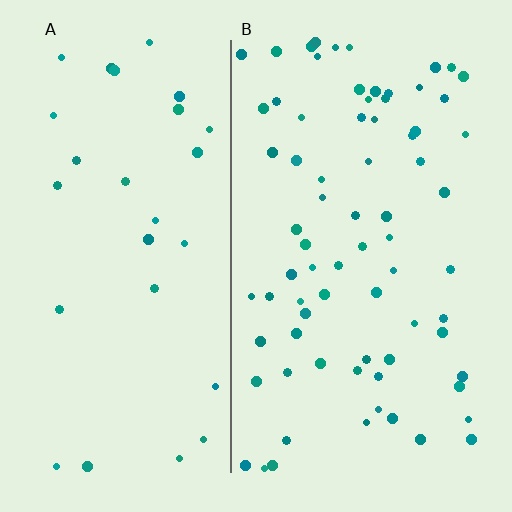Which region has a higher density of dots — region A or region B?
B (the right).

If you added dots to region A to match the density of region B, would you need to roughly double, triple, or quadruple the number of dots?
Approximately triple.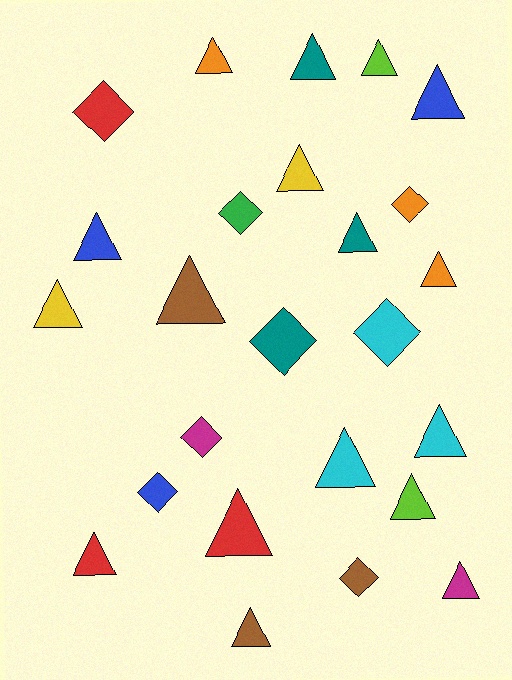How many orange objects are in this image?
There are 3 orange objects.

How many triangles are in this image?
There are 17 triangles.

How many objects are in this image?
There are 25 objects.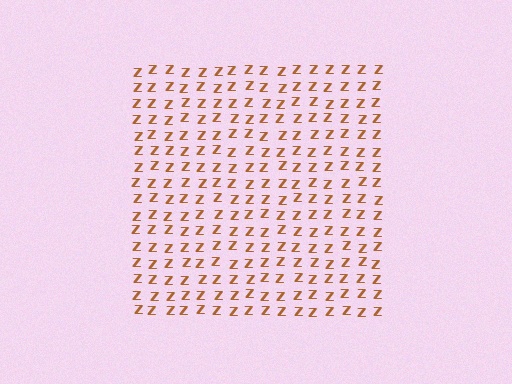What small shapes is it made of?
It is made of small letter Z's.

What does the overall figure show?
The overall figure shows a square.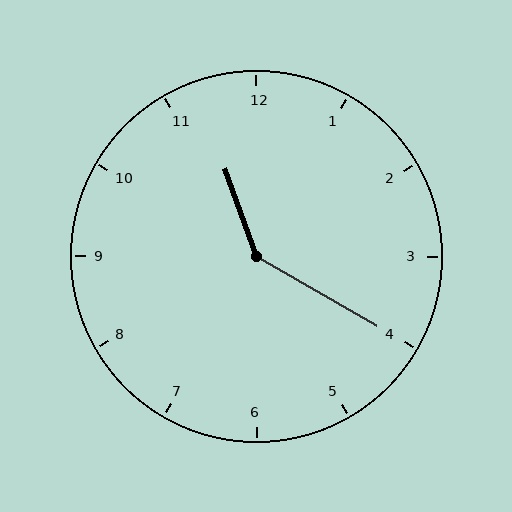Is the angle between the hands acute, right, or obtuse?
It is obtuse.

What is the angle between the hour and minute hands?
Approximately 140 degrees.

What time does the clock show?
11:20.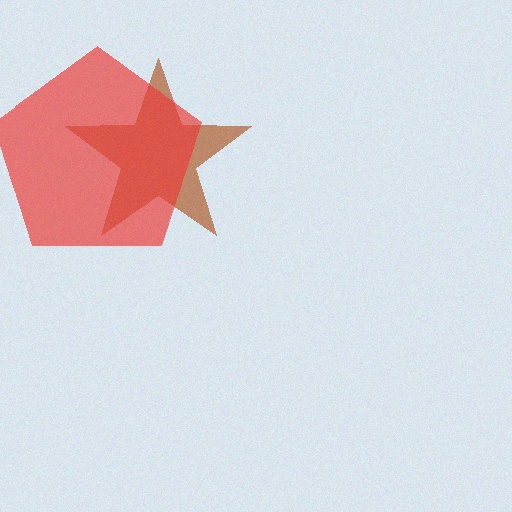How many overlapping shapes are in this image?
There are 2 overlapping shapes in the image.